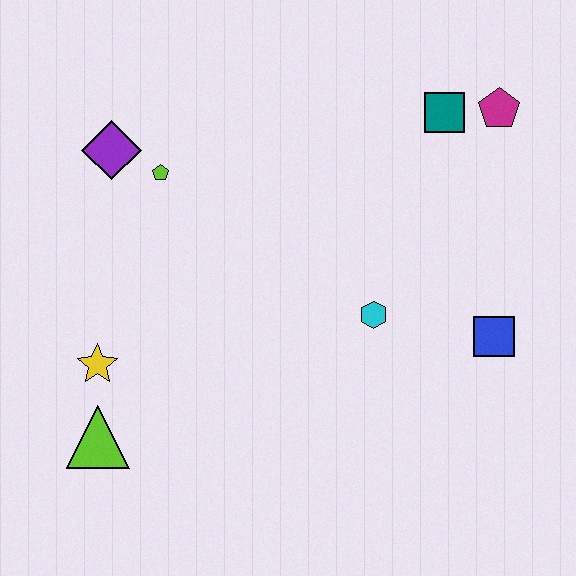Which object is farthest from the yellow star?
The magenta pentagon is farthest from the yellow star.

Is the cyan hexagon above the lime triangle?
Yes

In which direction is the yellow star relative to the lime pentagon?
The yellow star is below the lime pentagon.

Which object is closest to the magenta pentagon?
The teal square is closest to the magenta pentagon.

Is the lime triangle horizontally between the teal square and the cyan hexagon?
No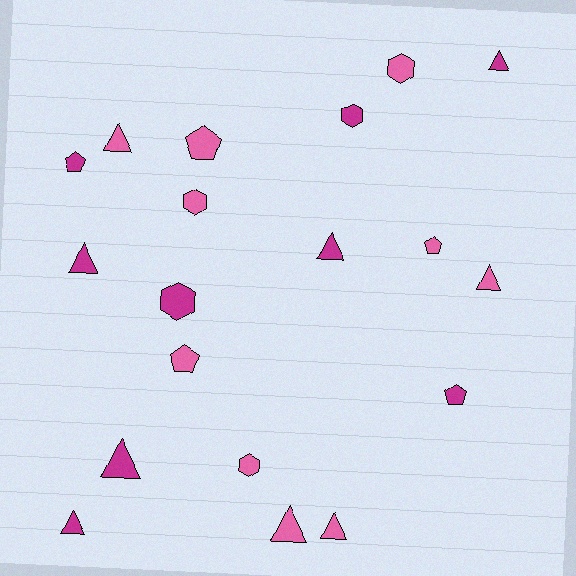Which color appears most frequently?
Pink, with 10 objects.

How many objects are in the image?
There are 19 objects.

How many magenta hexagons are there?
There are 2 magenta hexagons.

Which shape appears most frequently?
Triangle, with 9 objects.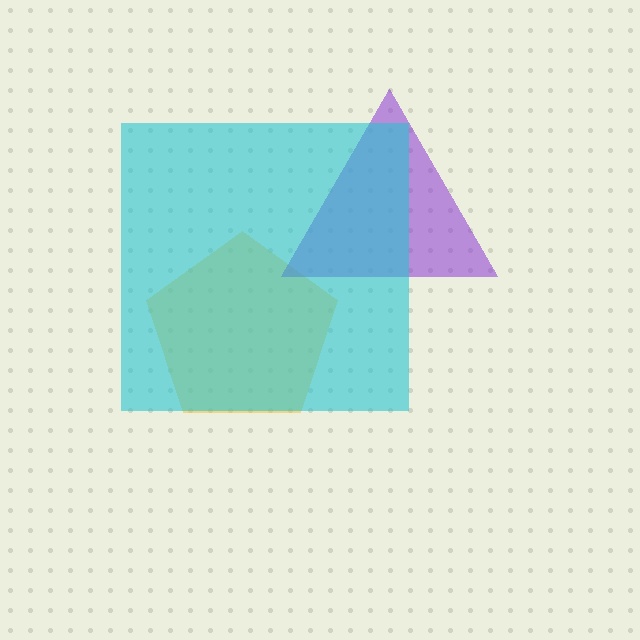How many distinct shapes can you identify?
There are 3 distinct shapes: a yellow pentagon, a purple triangle, a cyan square.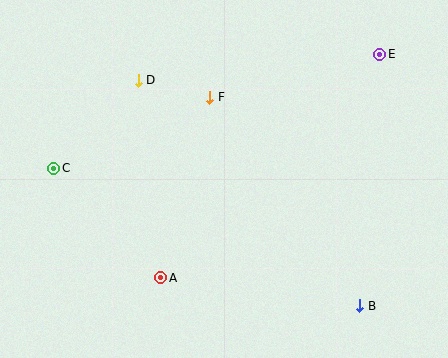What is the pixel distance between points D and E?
The distance between D and E is 243 pixels.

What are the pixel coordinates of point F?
Point F is at (210, 97).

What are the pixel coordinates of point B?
Point B is at (360, 306).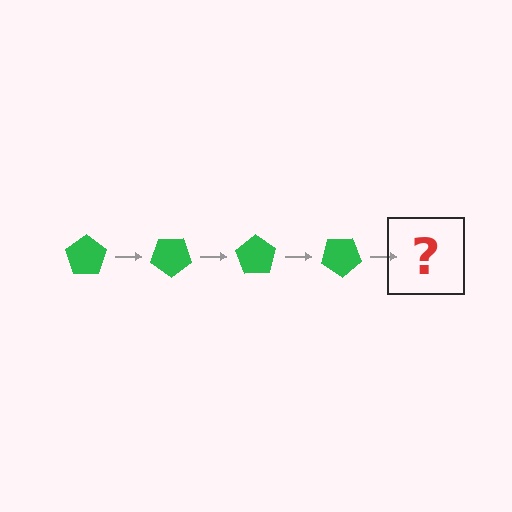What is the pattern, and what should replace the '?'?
The pattern is that the pentagon rotates 35 degrees each step. The '?' should be a green pentagon rotated 140 degrees.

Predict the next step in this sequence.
The next step is a green pentagon rotated 140 degrees.